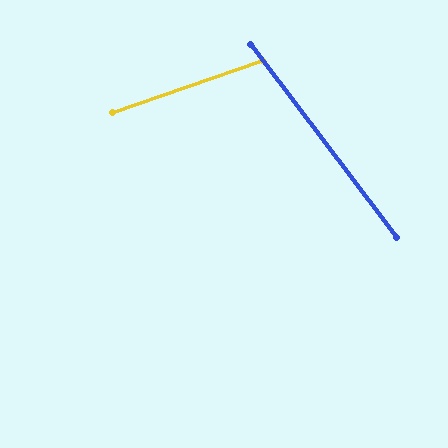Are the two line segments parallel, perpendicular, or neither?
Neither parallel nor perpendicular — they differ by about 72°.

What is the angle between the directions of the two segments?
Approximately 72 degrees.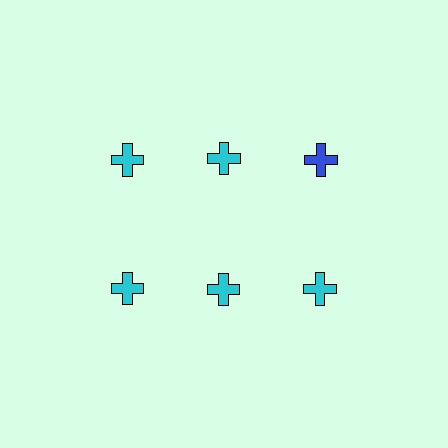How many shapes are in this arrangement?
There are 6 shapes arranged in a grid pattern.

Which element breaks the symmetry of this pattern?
The blue cross in the top row, center column breaks the symmetry. All other shapes are cyan crosses.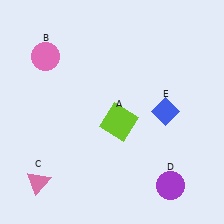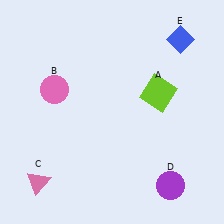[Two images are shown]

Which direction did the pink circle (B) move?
The pink circle (B) moved down.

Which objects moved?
The objects that moved are: the lime square (A), the pink circle (B), the blue diamond (E).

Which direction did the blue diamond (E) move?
The blue diamond (E) moved up.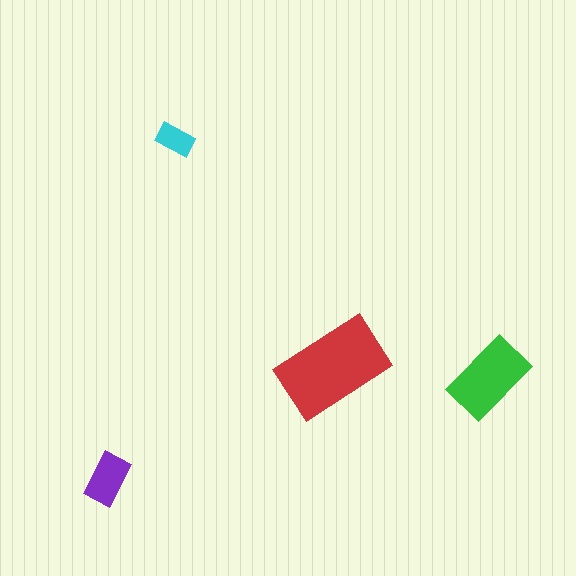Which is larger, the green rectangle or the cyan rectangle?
The green one.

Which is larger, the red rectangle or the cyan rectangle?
The red one.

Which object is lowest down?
The purple rectangle is bottommost.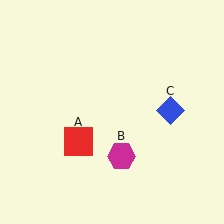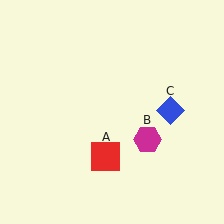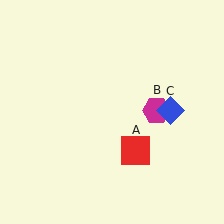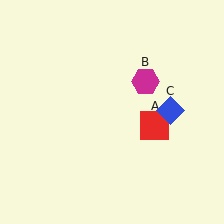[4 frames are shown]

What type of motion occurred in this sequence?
The red square (object A), magenta hexagon (object B) rotated counterclockwise around the center of the scene.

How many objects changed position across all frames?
2 objects changed position: red square (object A), magenta hexagon (object B).